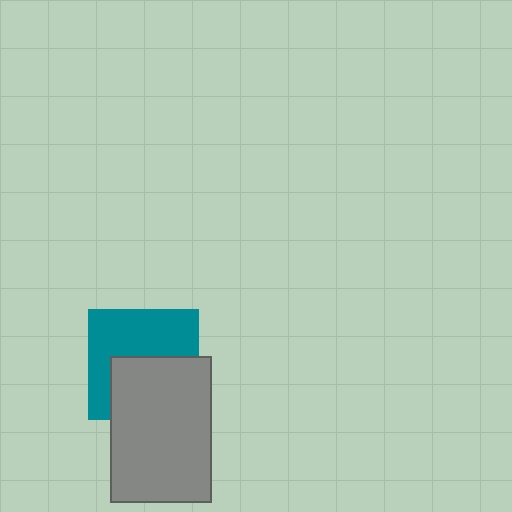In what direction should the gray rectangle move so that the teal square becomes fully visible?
The gray rectangle should move down. That is the shortest direction to clear the overlap and leave the teal square fully visible.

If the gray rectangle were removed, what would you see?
You would see the complete teal square.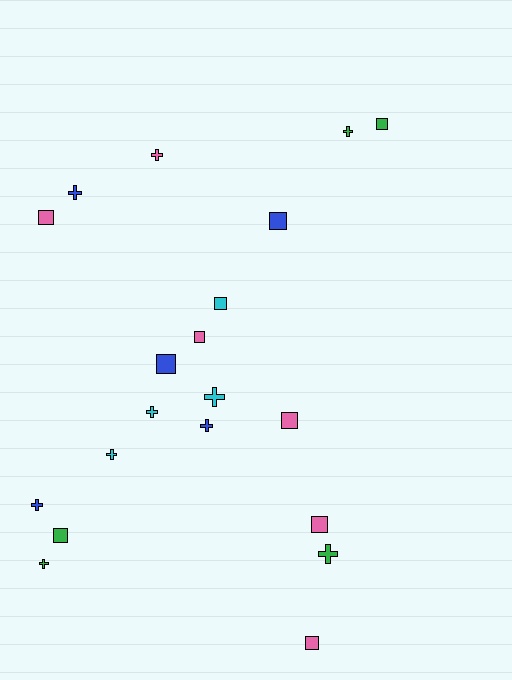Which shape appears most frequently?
Cross, with 10 objects.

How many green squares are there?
There are 2 green squares.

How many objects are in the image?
There are 20 objects.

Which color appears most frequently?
Pink, with 6 objects.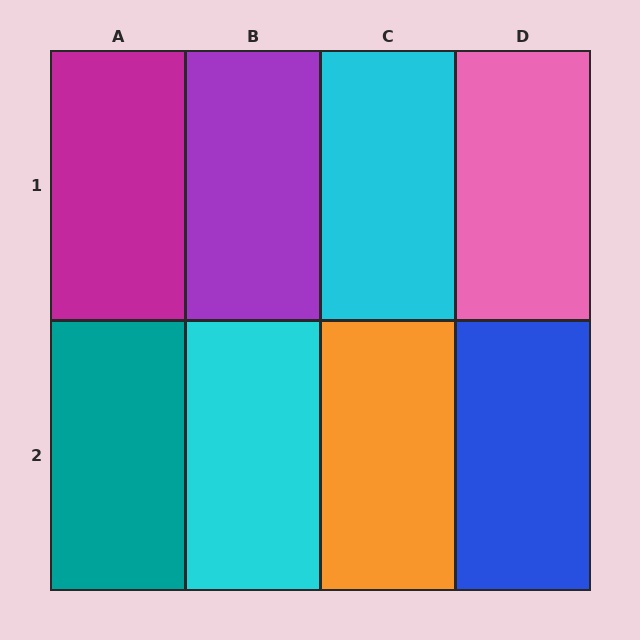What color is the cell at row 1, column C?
Cyan.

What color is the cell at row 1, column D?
Pink.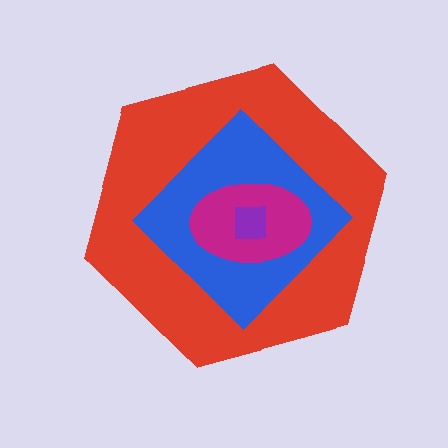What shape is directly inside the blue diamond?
The magenta ellipse.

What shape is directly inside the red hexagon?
The blue diamond.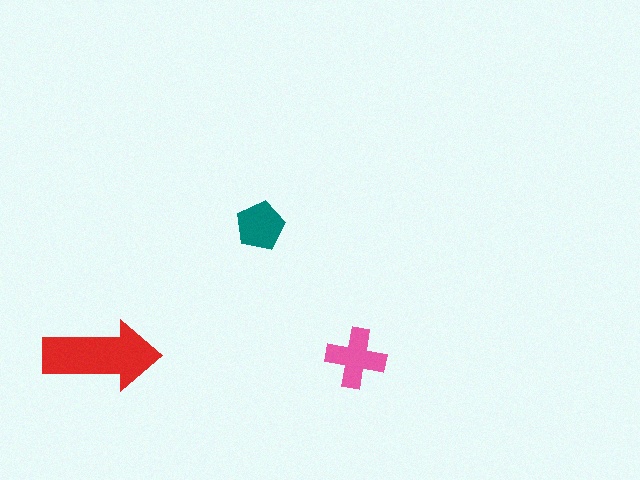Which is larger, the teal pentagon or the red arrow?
The red arrow.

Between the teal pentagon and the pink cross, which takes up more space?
The pink cross.